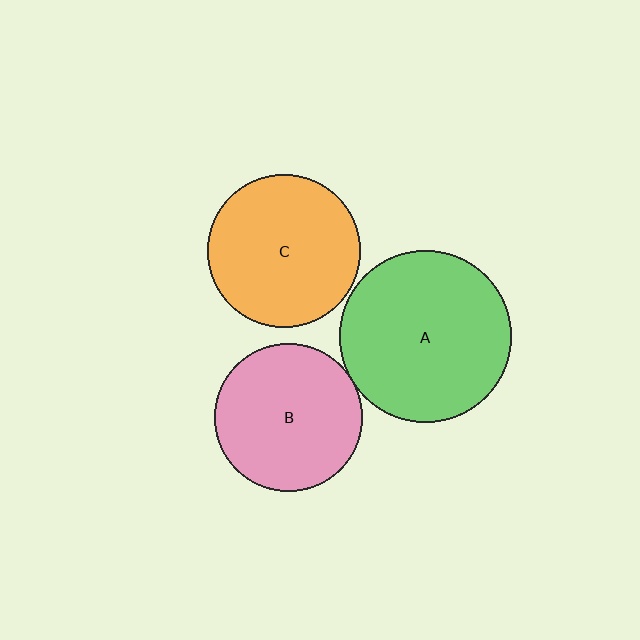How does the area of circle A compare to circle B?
Approximately 1.3 times.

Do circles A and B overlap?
Yes.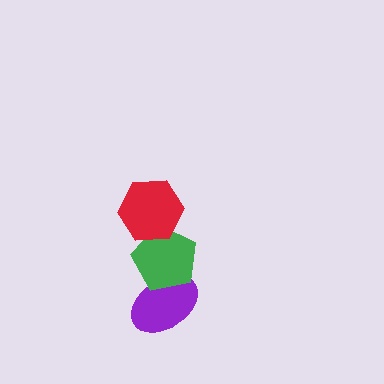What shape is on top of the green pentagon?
The red hexagon is on top of the green pentagon.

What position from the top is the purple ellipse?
The purple ellipse is 3rd from the top.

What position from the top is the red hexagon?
The red hexagon is 1st from the top.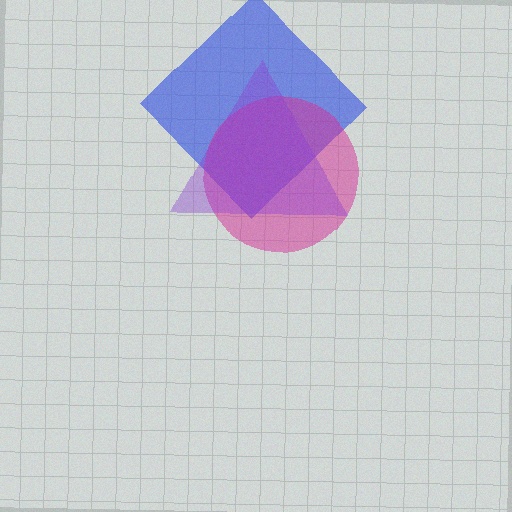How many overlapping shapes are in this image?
There are 3 overlapping shapes in the image.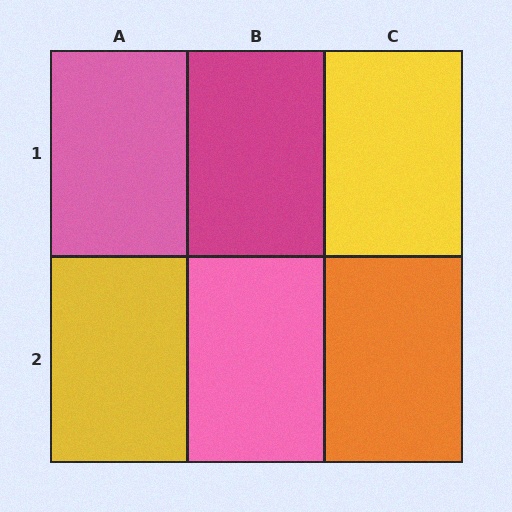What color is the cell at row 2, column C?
Orange.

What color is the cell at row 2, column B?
Pink.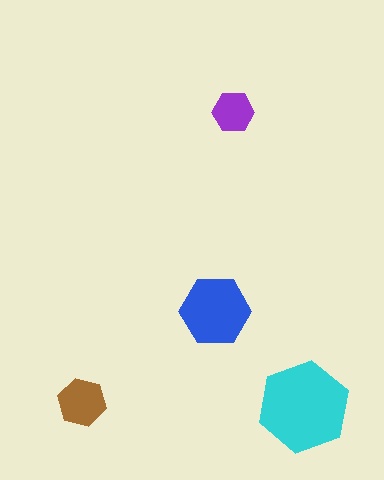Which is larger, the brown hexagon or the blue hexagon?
The blue one.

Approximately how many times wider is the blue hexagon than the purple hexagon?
About 1.5 times wider.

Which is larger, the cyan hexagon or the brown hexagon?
The cyan one.